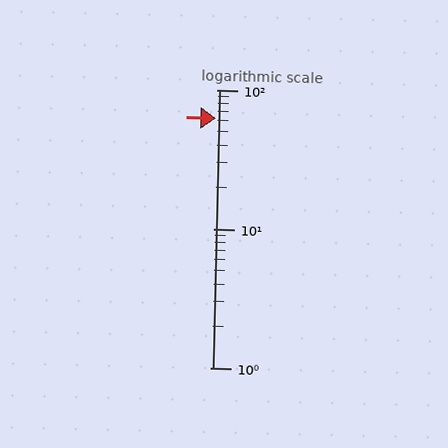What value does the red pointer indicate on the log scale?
The pointer indicates approximately 62.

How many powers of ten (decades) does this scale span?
The scale spans 2 decades, from 1 to 100.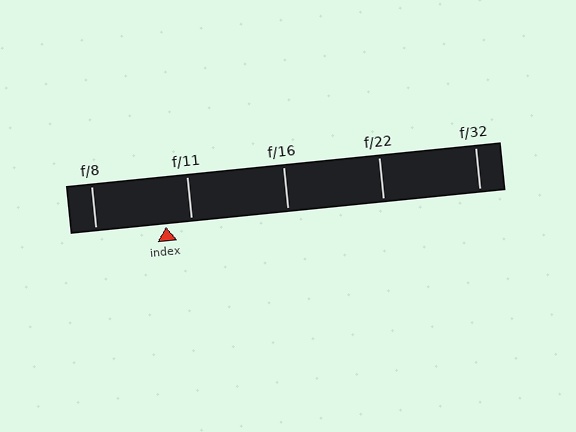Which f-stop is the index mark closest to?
The index mark is closest to f/11.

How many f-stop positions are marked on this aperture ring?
There are 5 f-stop positions marked.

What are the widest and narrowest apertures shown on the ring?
The widest aperture shown is f/8 and the narrowest is f/32.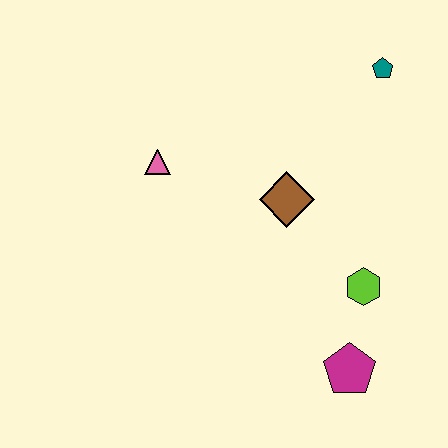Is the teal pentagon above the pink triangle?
Yes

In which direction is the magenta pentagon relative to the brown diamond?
The magenta pentagon is below the brown diamond.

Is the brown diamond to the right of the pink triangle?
Yes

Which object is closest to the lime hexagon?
The magenta pentagon is closest to the lime hexagon.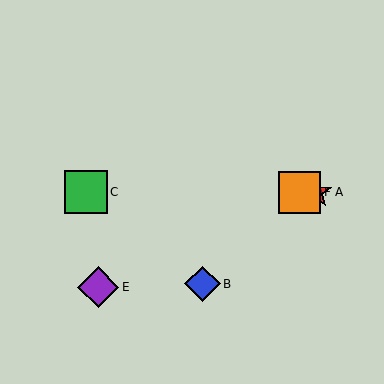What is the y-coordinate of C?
Object C is at y≈192.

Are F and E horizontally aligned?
No, F is at y≈192 and E is at y≈287.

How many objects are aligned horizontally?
4 objects (A, C, D, F) are aligned horizontally.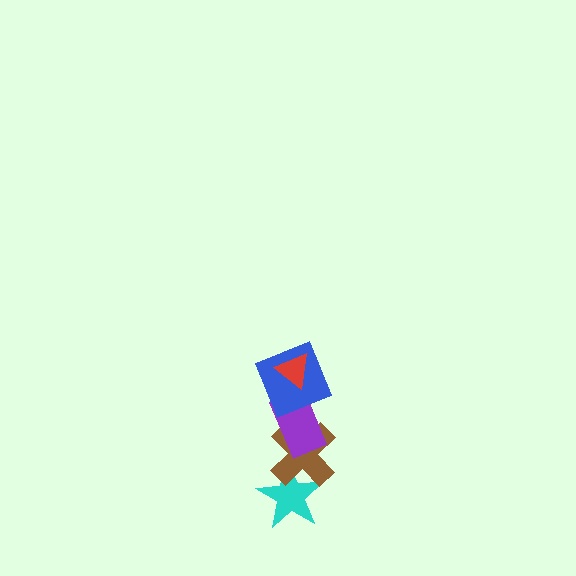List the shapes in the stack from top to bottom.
From top to bottom: the red triangle, the blue square, the purple rectangle, the brown cross, the cyan star.